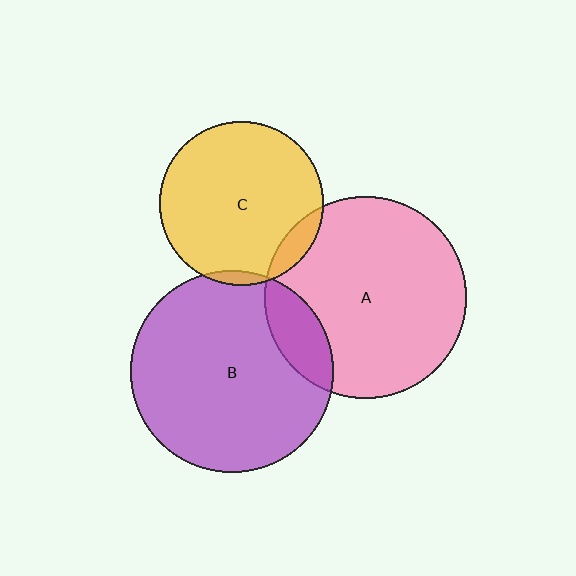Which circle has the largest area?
Circle B (purple).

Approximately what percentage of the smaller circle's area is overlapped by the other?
Approximately 5%.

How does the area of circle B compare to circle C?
Approximately 1.5 times.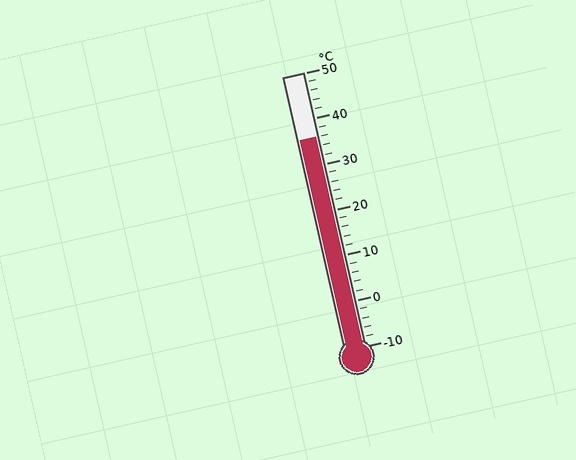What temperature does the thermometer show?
The thermometer shows approximately 36°C.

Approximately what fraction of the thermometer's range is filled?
The thermometer is filled to approximately 75% of its range.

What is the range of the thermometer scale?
The thermometer scale ranges from -10°C to 50°C.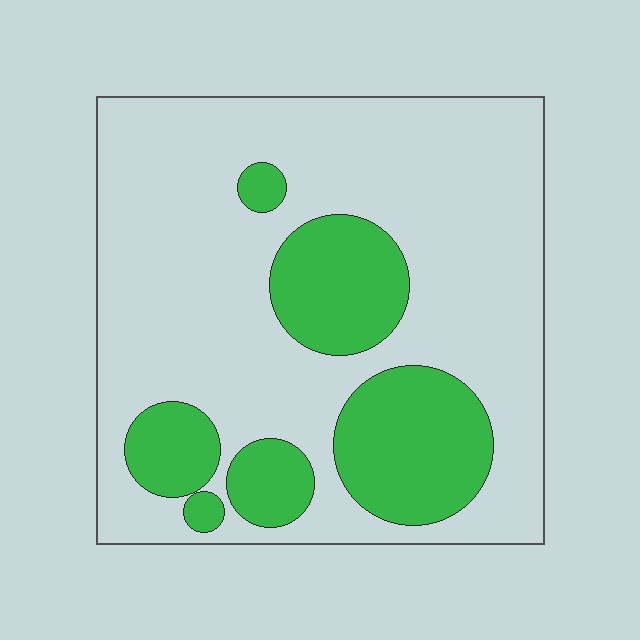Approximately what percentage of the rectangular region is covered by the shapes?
Approximately 25%.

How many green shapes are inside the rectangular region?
6.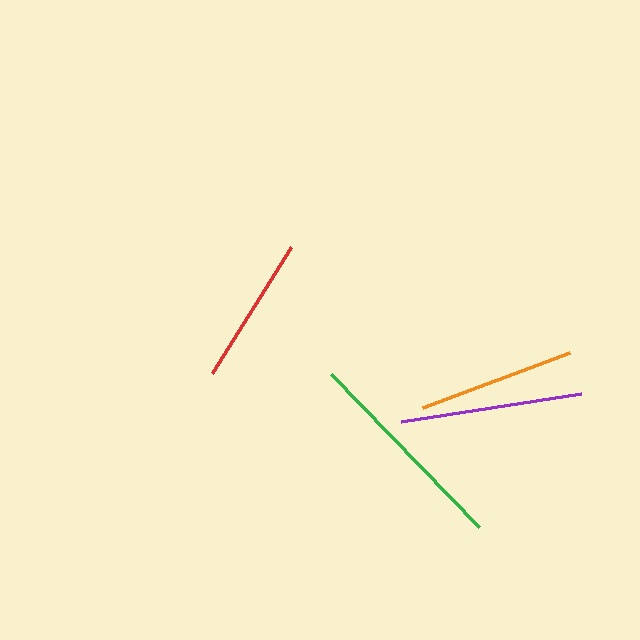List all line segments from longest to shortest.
From longest to shortest: green, purple, orange, red.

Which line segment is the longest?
The green line is the longest at approximately 214 pixels.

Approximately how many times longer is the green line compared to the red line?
The green line is approximately 1.4 times the length of the red line.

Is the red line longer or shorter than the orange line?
The orange line is longer than the red line.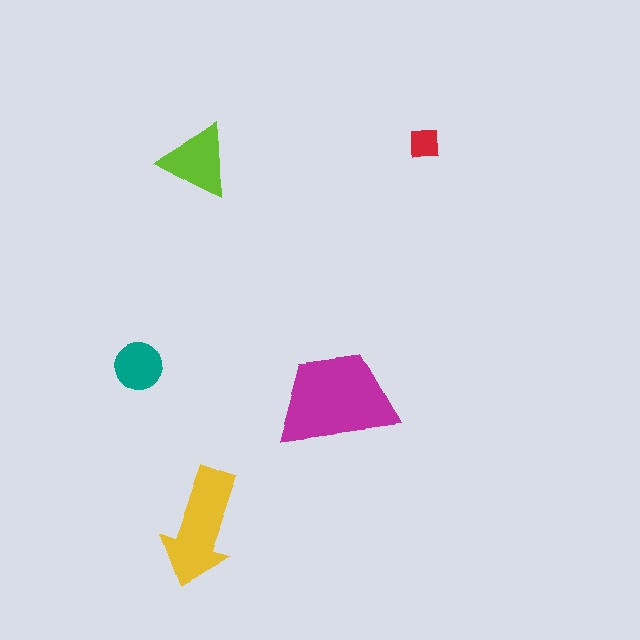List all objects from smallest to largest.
The red square, the teal circle, the lime triangle, the yellow arrow, the magenta trapezoid.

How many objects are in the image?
There are 5 objects in the image.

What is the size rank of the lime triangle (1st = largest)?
3rd.